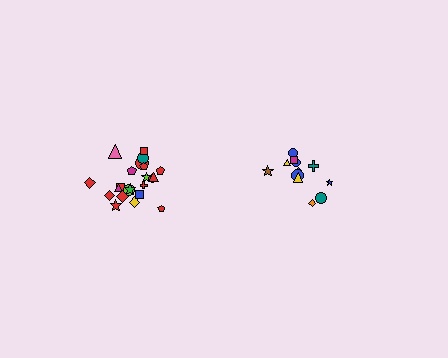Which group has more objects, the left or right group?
The left group.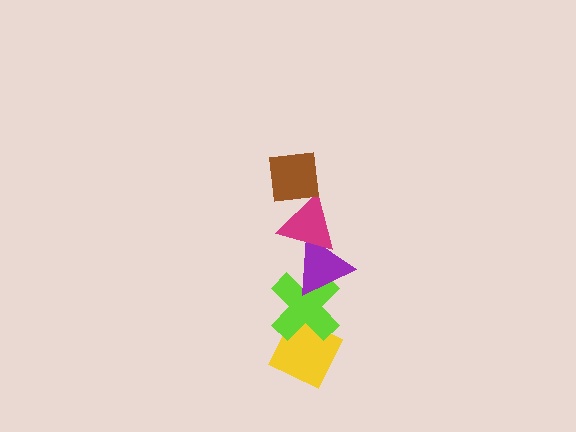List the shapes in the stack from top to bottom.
From top to bottom: the brown square, the magenta triangle, the purple triangle, the lime cross, the yellow diamond.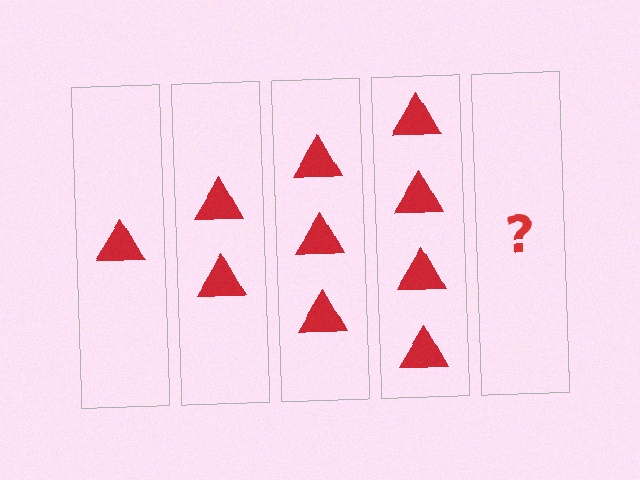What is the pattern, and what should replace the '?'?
The pattern is that each step adds one more triangle. The '?' should be 5 triangles.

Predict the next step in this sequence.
The next step is 5 triangles.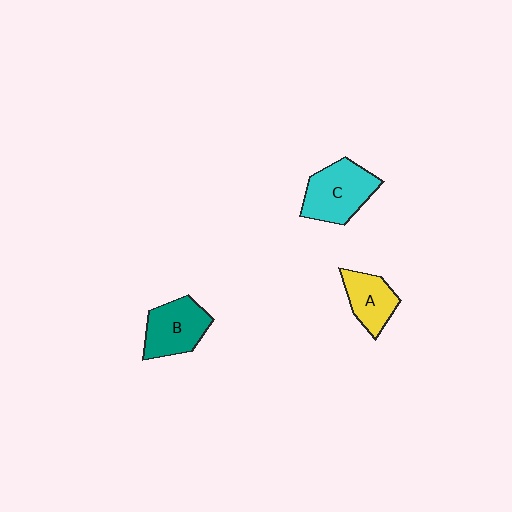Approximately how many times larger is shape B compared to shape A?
Approximately 1.2 times.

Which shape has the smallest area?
Shape A (yellow).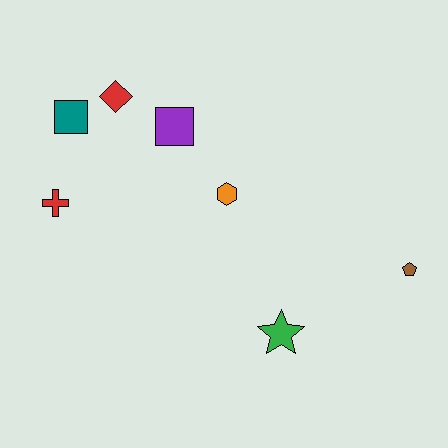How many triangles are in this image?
There are no triangles.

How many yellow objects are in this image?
There are no yellow objects.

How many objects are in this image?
There are 7 objects.